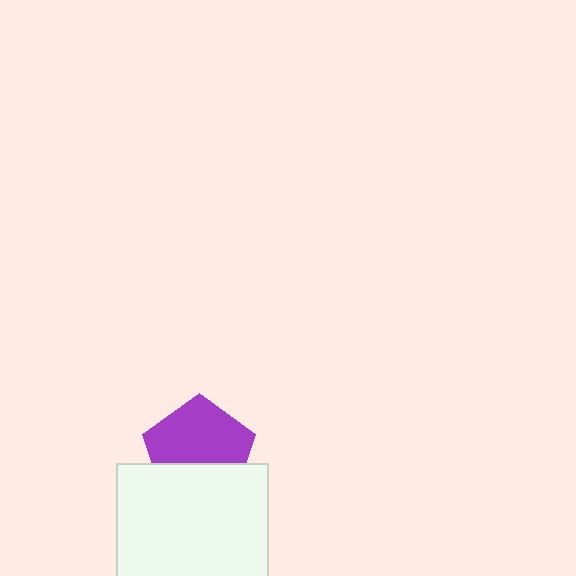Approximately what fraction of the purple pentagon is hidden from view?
Roughly 37% of the purple pentagon is hidden behind the white square.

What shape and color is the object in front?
The object in front is a white square.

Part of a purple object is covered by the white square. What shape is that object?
It is a pentagon.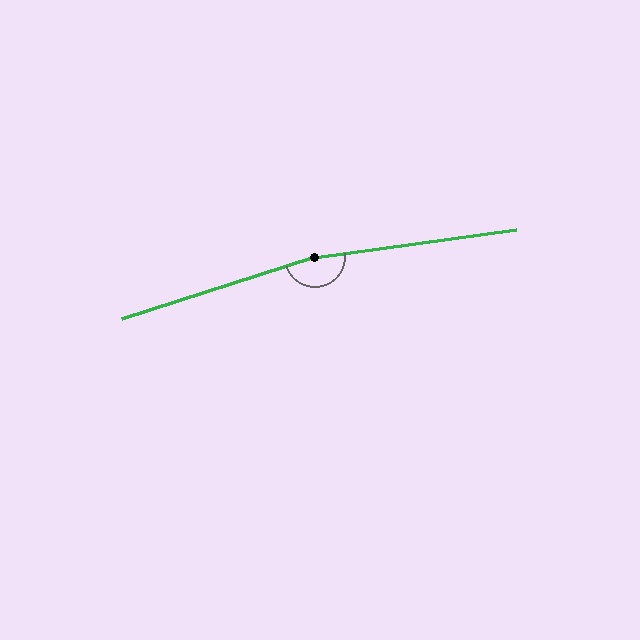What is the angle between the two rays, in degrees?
Approximately 170 degrees.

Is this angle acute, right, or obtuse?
It is obtuse.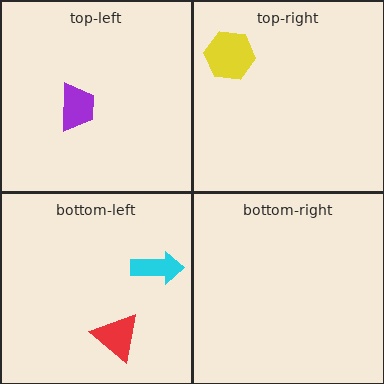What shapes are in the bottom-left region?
The cyan arrow, the red triangle.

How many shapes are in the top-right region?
1.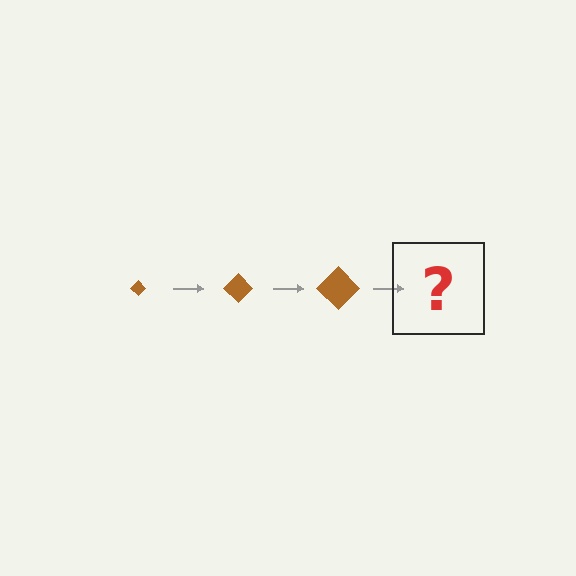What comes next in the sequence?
The next element should be a brown diamond, larger than the previous one.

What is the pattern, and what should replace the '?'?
The pattern is that the diamond gets progressively larger each step. The '?' should be a brown diamond, larger than the previous one.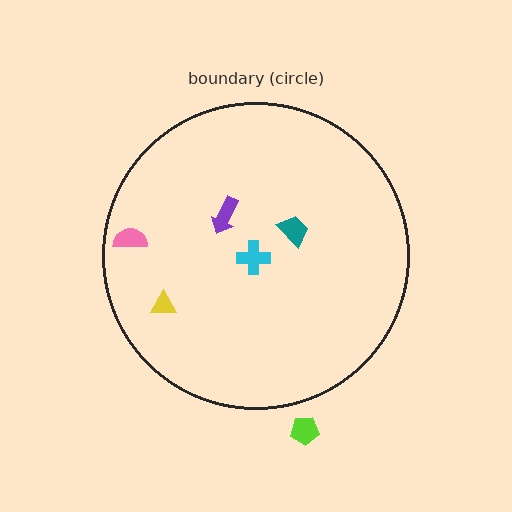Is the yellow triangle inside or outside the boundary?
Inside.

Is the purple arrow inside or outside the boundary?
Inside.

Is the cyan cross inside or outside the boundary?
Inside.